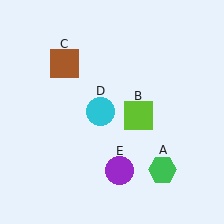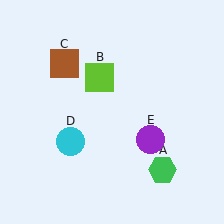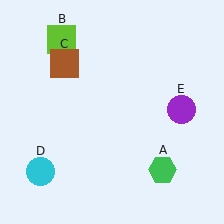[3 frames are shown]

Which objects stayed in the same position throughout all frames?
Green hexagon (object A) and brown square (object C) remained stationary.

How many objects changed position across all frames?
3 objects changed position: lime square (object B), cyan circle (object D), purple circle (object E).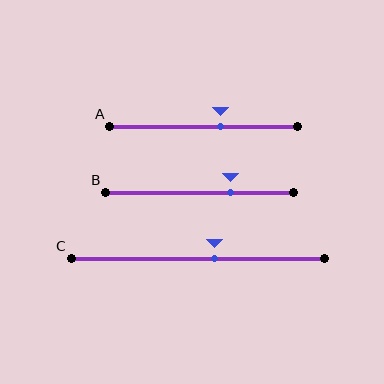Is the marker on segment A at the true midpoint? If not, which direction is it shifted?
No, the marker on segment A is shifted to the right by about 9% of the segment length.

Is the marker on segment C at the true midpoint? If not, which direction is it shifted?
No, the marker on segment C is shifted to the right by about 7% of the segment length.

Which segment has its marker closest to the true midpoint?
Segment C has its marker closest to the true midpoint.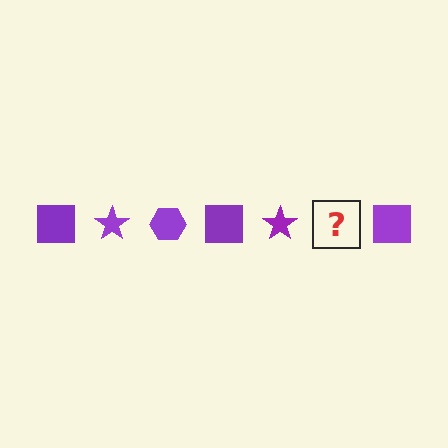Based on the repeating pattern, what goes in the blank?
The blank should be a purple hexagon.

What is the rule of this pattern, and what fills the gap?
The rule is that the pattern cycles through square, star, hexagon shapes in purple. The gap should be filled with a purple hexagon.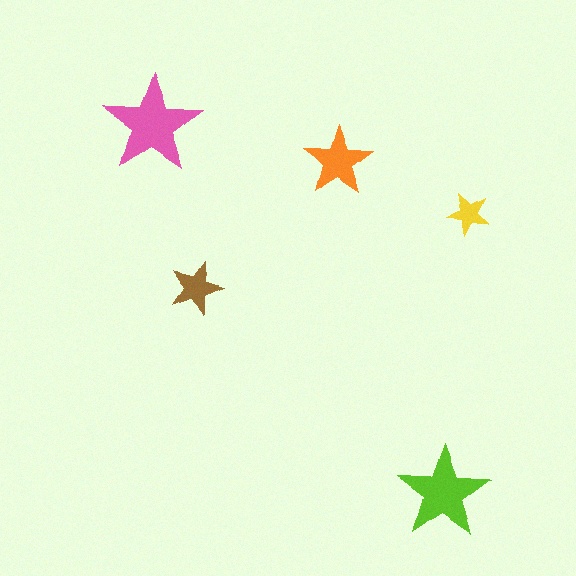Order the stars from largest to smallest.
the pink one, the lime one, the orange one, the brown one, the yellow one.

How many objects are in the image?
There are 5 objects in the image.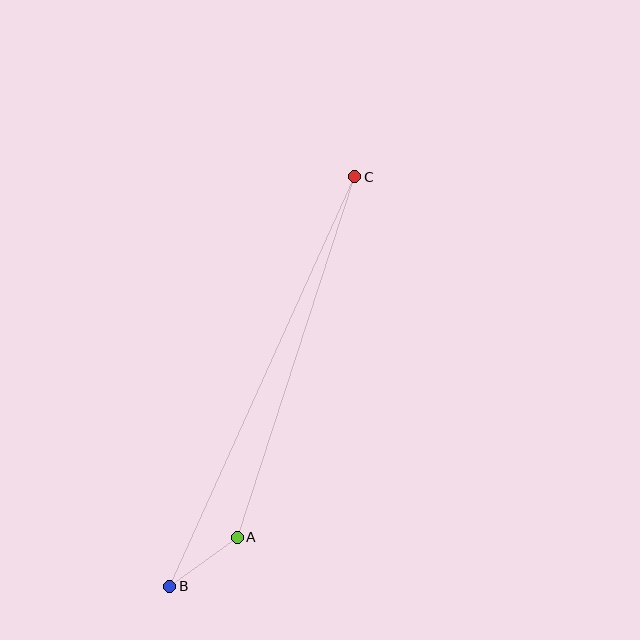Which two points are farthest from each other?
Points B and C are farthest from each other.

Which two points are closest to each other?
Points A and B are closest to each other.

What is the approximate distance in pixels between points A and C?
The distance between A and C is approximately 379 pixels.